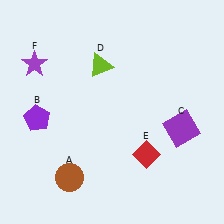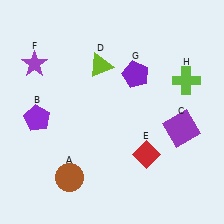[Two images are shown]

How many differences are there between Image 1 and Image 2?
There are 2 differences between the two images.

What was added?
A purple pentagon (G), a lime cross (H) were added in Image 2.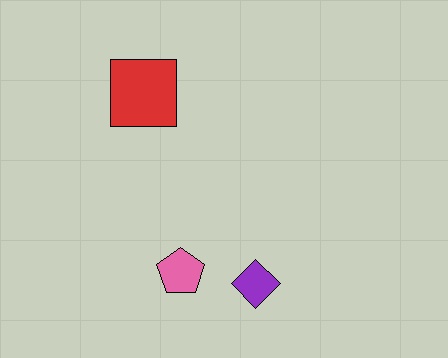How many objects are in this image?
There are 3 objects.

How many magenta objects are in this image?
There are no magenta objects.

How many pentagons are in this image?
There is 1 pentagon.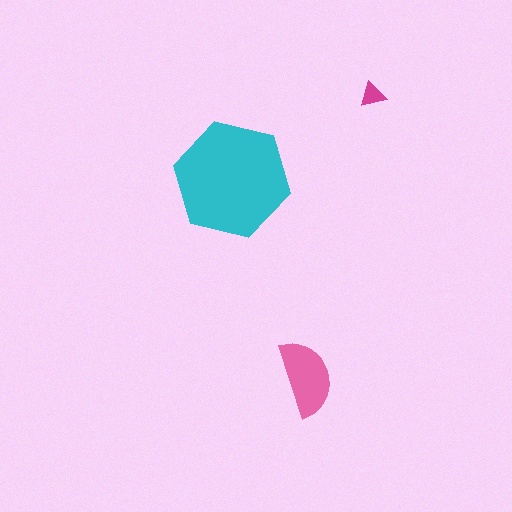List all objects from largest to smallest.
The cyan hexagon, the pink semicircle, the magenta triangle.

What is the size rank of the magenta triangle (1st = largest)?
3rd.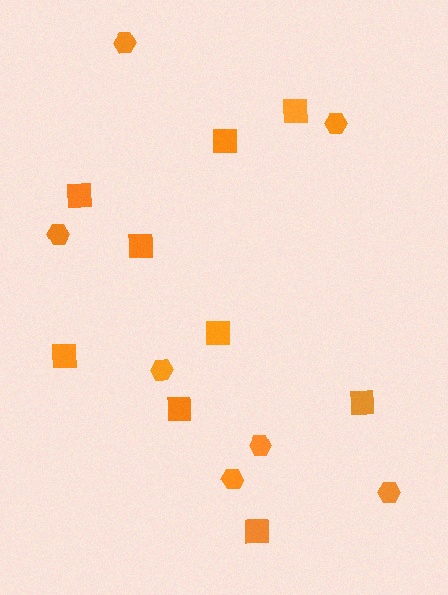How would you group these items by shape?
There are 2 groups: one group of hexagons (7) and one group of squares (9).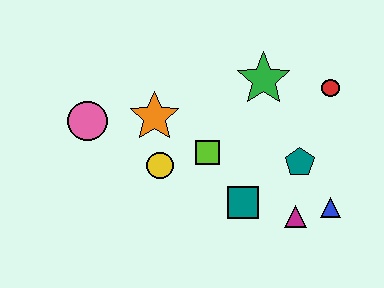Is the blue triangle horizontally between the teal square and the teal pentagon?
No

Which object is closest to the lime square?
The yellow circle is closest to the lime square.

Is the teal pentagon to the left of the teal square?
No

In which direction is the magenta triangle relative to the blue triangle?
The magenta triangle is to the left of the blue triangle.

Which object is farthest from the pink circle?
The blue triangle is farthest from the pink circle.